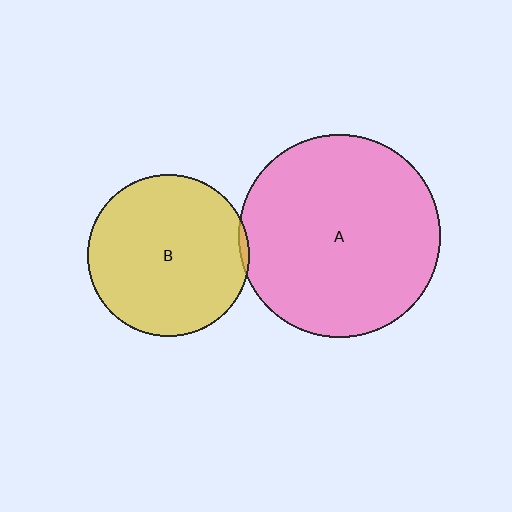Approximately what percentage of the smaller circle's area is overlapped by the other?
Approximately 5%.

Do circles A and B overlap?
Yes.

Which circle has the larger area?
Circle A (pink).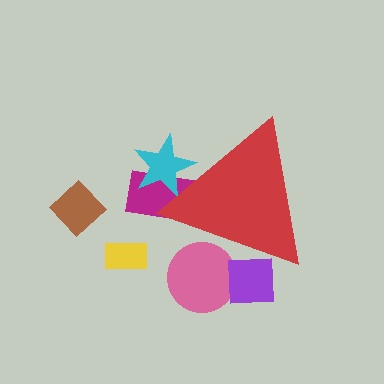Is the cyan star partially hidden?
Yes, the cyan star is partially hidden behind the red triangle.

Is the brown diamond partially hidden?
No, the brown diamond is fully visible.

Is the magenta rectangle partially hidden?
Yes, the magenta rectangle is partially hidden behind the red triangle.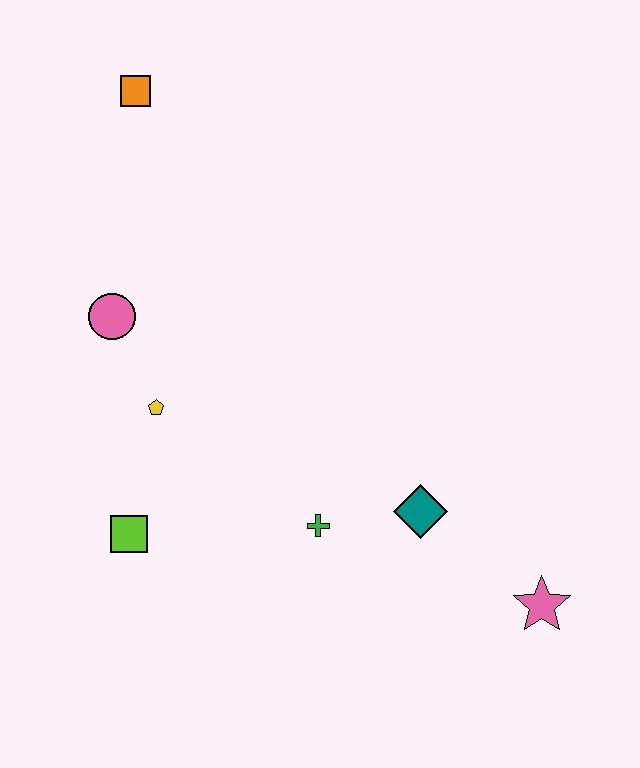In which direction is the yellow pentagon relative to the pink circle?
The yellow pentagon is below the pink circle.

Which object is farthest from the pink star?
The orange square is farthest from the pink star.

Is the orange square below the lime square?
No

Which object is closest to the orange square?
The pink circle is closest to the orange square.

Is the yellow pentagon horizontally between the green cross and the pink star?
No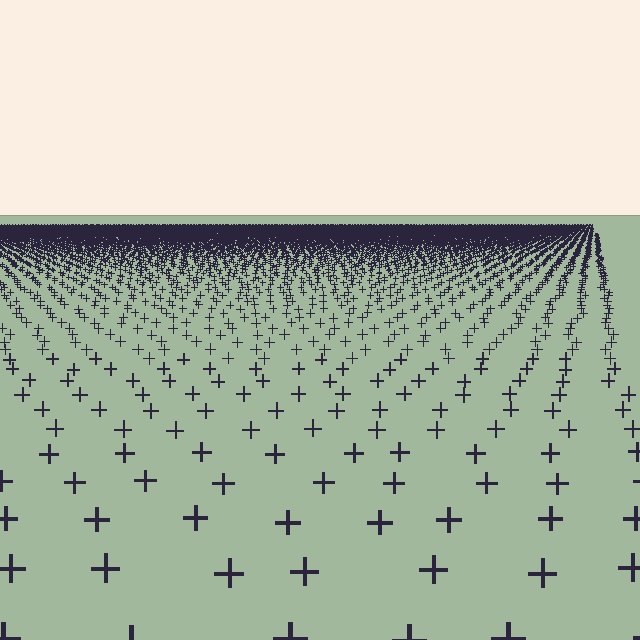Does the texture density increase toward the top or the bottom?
Density increases toward the top.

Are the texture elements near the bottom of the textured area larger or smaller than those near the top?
Larger. Near the bottom, elements are closer to the viewer and appear at a bigger on-screen size.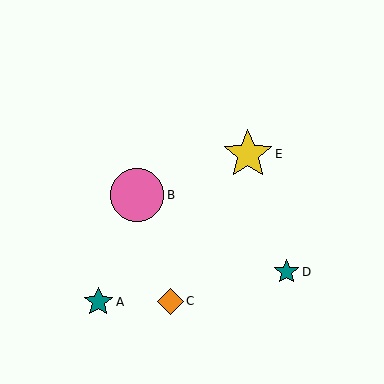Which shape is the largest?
The pink circle (labeled B) is the largest.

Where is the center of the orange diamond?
The center of the orange diamond is at (170, 301).